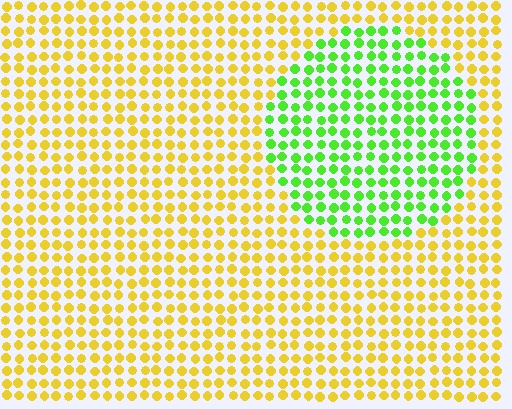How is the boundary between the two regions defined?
The boundary is defined purely by a slight shift in hue (about 59 degrees). Spacing, size, and orientation are identical on both sides.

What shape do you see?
I see a circle.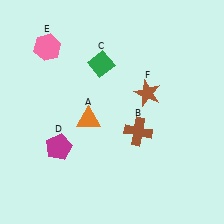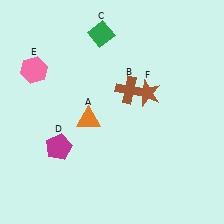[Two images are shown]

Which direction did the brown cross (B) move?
The brown cross (B) moved up.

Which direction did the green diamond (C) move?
The green diamond (C) moved up.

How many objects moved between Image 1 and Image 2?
3 objects moved between the two images.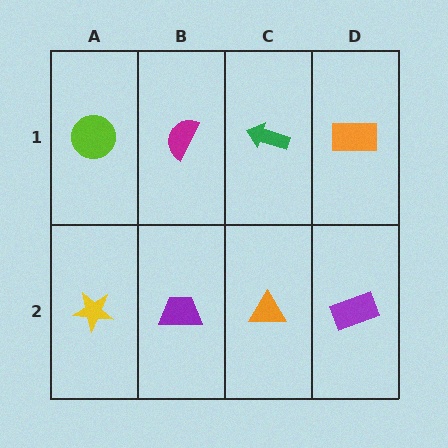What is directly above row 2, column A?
A lime circle.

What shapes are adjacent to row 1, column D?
A purple rectangle (row 2, column D), a green arrow (row 1, column C).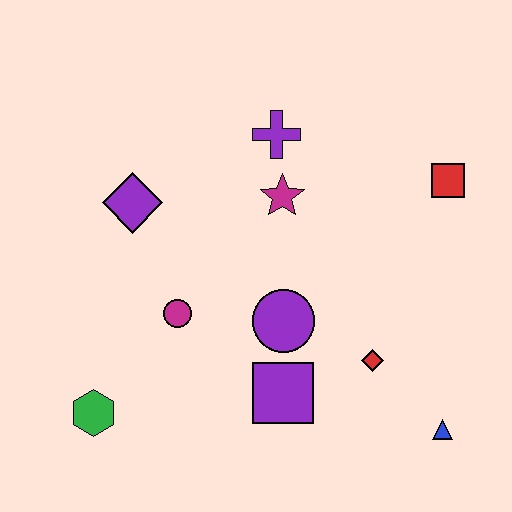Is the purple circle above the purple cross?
No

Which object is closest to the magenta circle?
The purple circle is closest to the magenta circle.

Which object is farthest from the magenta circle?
The red square is farthest from the magenta circle.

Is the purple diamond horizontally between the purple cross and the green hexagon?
Yes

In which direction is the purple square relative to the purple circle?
The purple square is below the purple circle.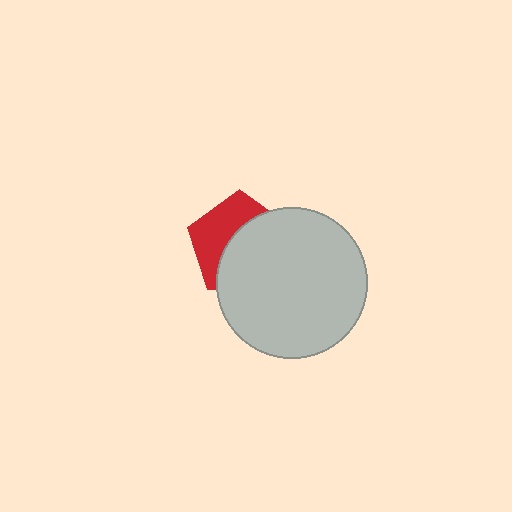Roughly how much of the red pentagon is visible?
A small part of it is visible (roughly 43%).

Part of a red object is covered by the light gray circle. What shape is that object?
It is a pentagon.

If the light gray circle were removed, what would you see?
You would see the complete red pentagon.